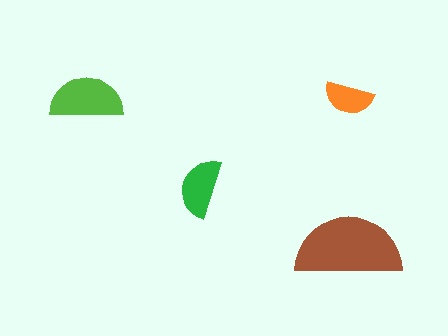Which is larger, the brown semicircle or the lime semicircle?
The brown one.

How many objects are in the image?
There are 4 objects in the image.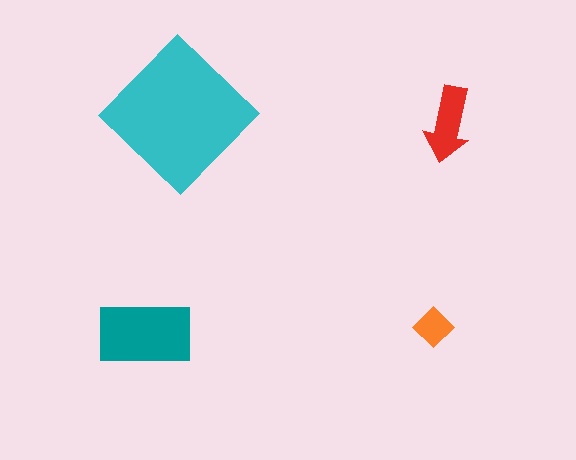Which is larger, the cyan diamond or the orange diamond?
The cyan diamond.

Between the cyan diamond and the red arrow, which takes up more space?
The cyan diamond.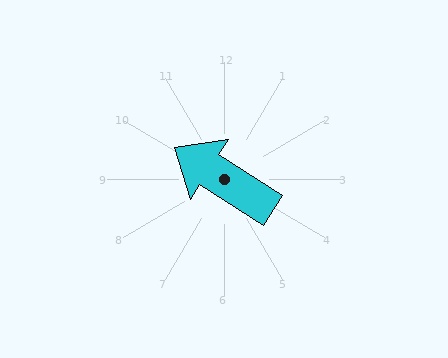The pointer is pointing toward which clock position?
Roughly 10 o'clock.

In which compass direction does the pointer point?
Northwest.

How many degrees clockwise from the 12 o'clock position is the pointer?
Approximately 303 degrees.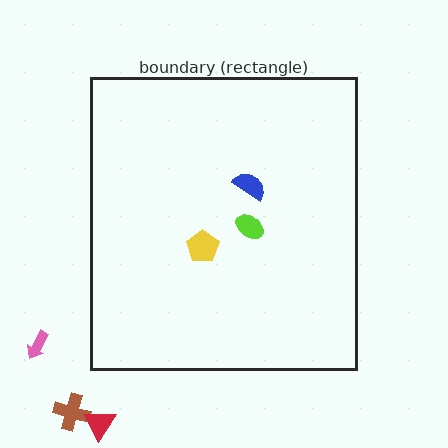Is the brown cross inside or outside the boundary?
Outside.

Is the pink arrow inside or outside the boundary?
Outside.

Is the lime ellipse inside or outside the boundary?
Inside.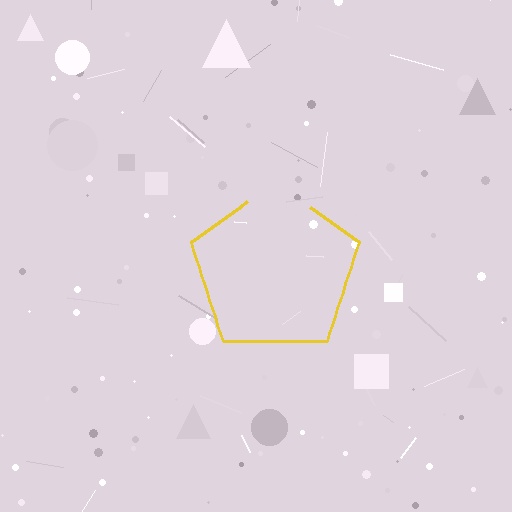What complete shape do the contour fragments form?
The contour fragments form a pentagon.